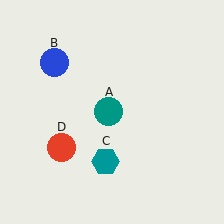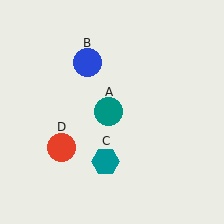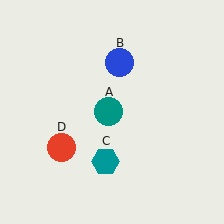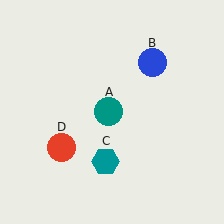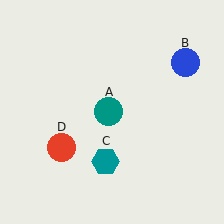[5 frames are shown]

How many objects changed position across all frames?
1 object changed position: blue circle (object B).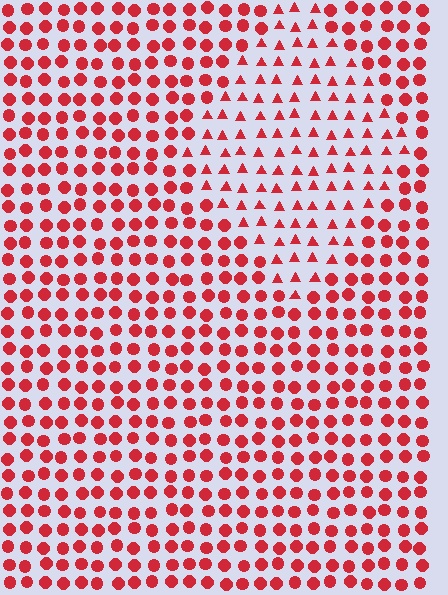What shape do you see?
I see a diamond.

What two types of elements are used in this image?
The image uses triangles inside the diamond region and circles outside it.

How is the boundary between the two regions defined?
The boundary is defined by a change in element shape: triangles inside vs. circles outside. All elements share the same color and spacing.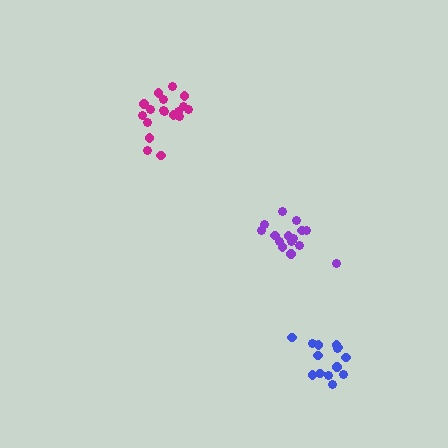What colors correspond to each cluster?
The clusters are colored: purple, blue, magenta.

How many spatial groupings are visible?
There are 3 spatial groupings.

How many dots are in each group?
Group 1: 15 dots, Group 2: 14 dots, Group 3: 18 dots (47 total).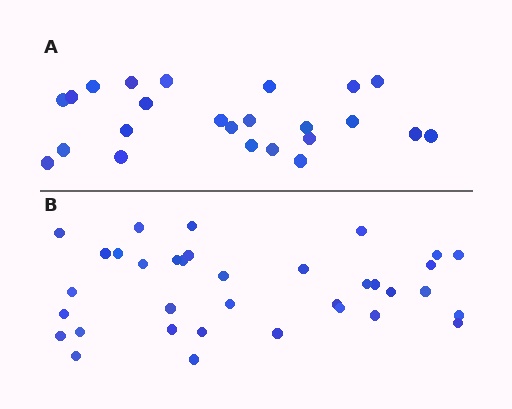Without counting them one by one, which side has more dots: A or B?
Region B (the bottom region) has more dots.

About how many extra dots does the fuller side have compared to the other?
Region B has roughly 12 or so more dots than region A.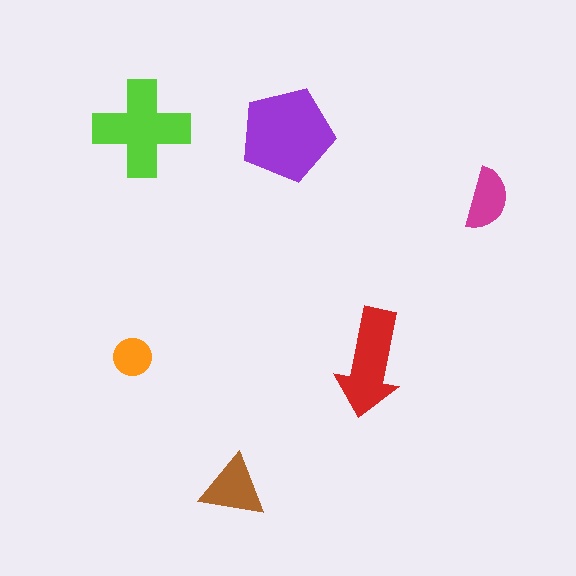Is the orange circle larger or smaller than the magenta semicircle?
Smaller.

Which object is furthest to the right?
The magenta semicircle is rightmost.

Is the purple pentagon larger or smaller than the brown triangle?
Larger.